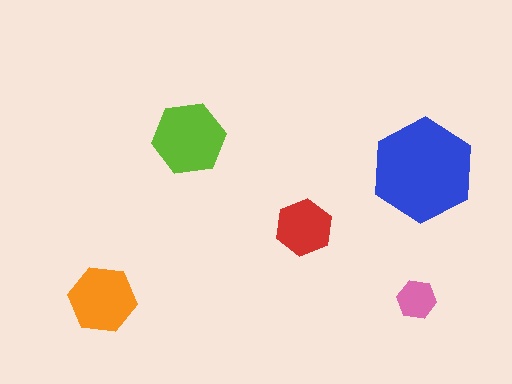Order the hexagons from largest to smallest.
the blue one, the lime one, the orange one, the red one, the pink one.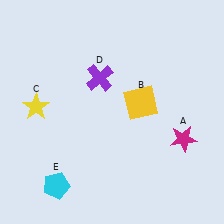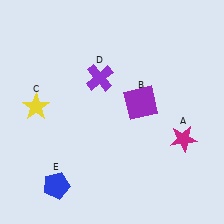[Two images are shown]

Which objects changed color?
B changed from yellow to purple. E changed from cyan to blue.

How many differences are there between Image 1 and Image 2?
There are 2 differences between the two images.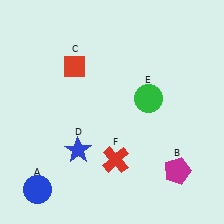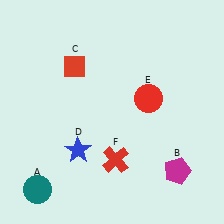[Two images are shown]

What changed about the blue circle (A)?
In Image 1, A is blue. In Image 2, it changed to teal.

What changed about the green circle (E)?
In Image 1, E is green. In Image 2, it changed to red.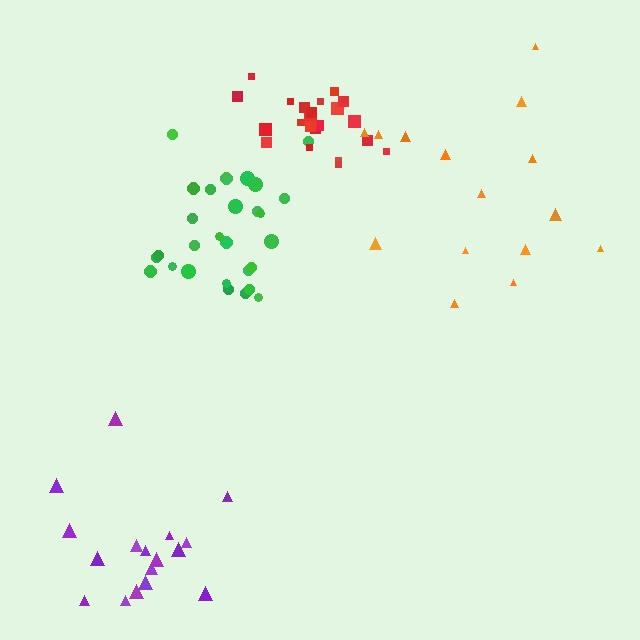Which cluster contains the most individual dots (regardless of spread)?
Green (28).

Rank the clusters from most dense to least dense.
red, green, purple, orange.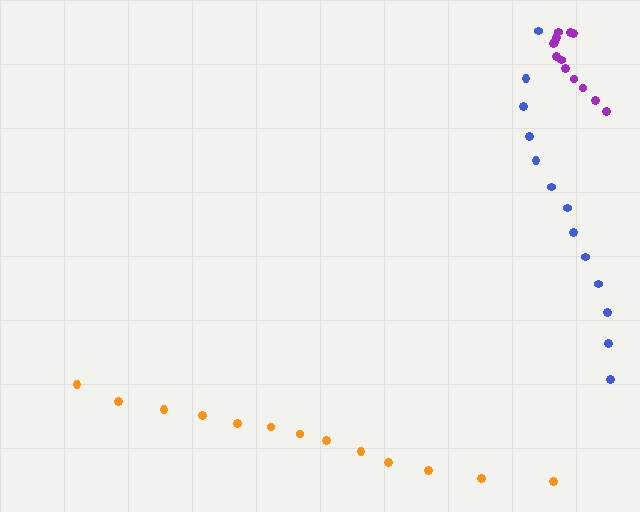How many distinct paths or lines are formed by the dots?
There are 3 distinct paths.